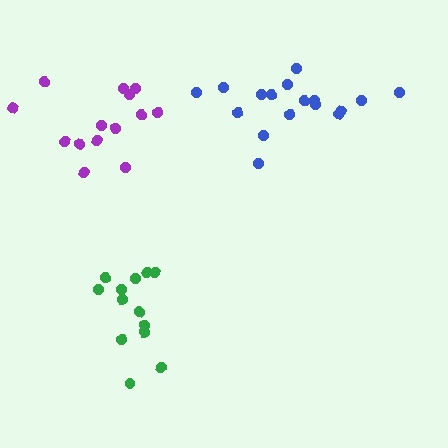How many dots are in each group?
Group 1: 14 dots, Group 2: 17 dots, Group 3: 13 dots (44 total).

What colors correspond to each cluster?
The clusters are colored: purple, blue, green.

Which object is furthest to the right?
The blue cluster is rightmost.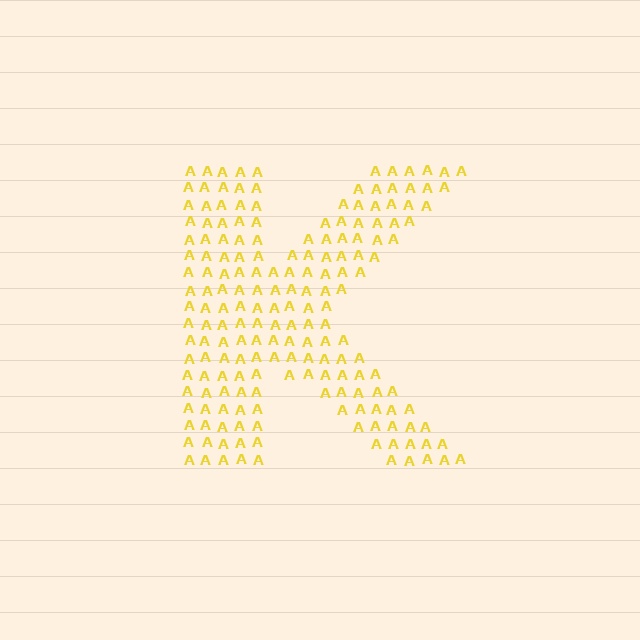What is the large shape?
The large shape is the letter K.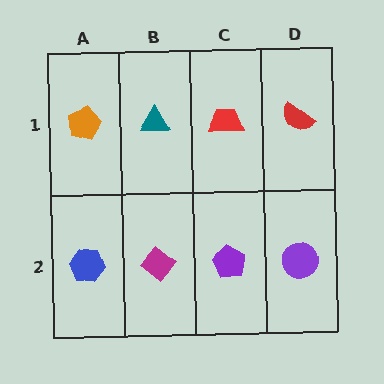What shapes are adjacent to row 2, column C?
A red trapezoid (row 1, column C), a magenta diamond (row 2, column B), a purple circle (row 2, column D).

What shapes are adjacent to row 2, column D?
A red semicircle (row 1, column D), a purple pentagon (row 2, column C).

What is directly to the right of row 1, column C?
A red semicircle.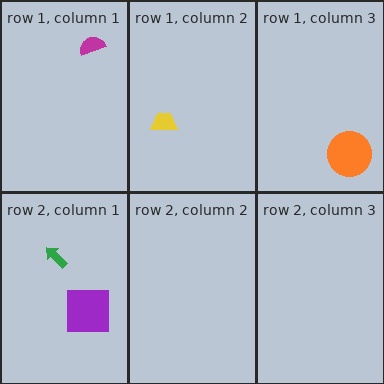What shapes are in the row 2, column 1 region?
The green arrow, the purple square.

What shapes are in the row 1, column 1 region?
The magenta semicircle.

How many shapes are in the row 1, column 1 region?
1.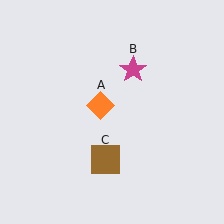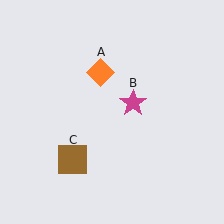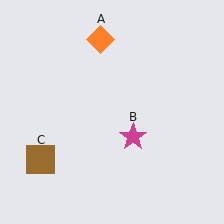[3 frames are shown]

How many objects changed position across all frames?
3 objects changed position: orange diamond (object A), magenta star (object B), brown square (object C).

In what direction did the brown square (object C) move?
The brown square (object C) moved left.